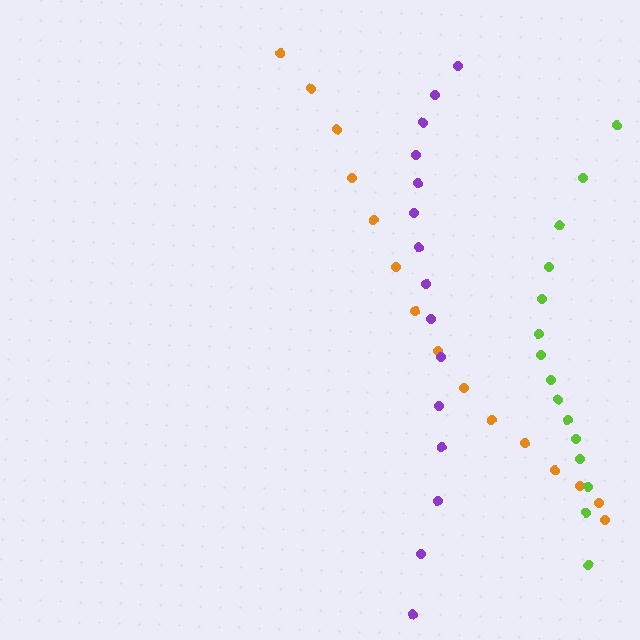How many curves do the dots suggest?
There are 3 distinct paths.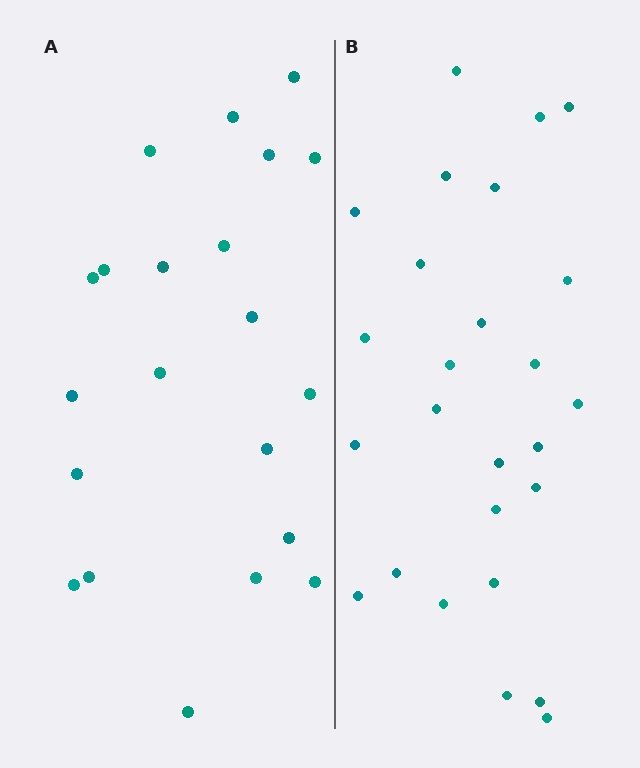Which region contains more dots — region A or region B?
Region B (the right region) has more dots.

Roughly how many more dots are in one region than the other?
Region B has about 5 more dots than region A.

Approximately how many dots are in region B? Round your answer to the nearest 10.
About 30 dots. (The exact count is 26, which rounds to 30.)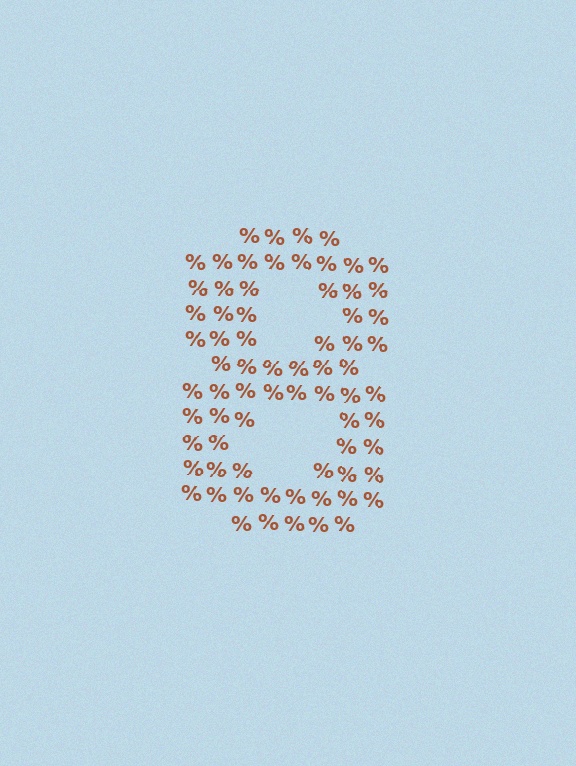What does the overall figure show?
The overall figure shows the digit 8.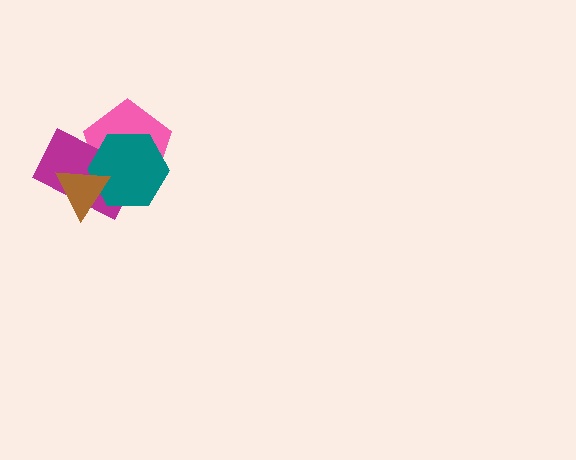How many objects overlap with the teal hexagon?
3 objects overlap with the teal hexagon.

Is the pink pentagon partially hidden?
Yes, it is partially covered by another shape.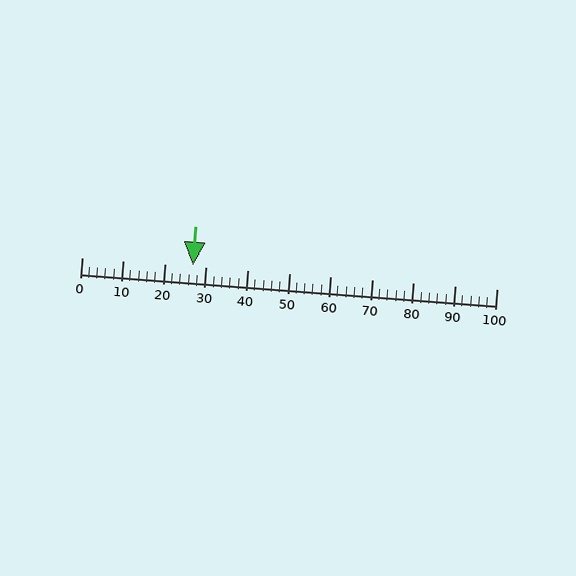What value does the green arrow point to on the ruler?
The green arrow points to approximately 27.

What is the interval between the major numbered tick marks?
The major tick marks are spaced 10 units apart.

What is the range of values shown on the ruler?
The ruler shows values from 0 to 100.